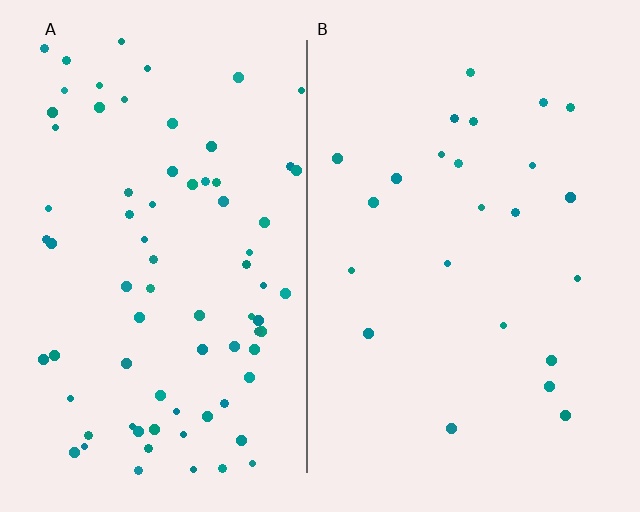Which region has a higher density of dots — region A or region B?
A (the left).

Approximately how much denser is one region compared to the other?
Approximately 3.2× — region A over region B.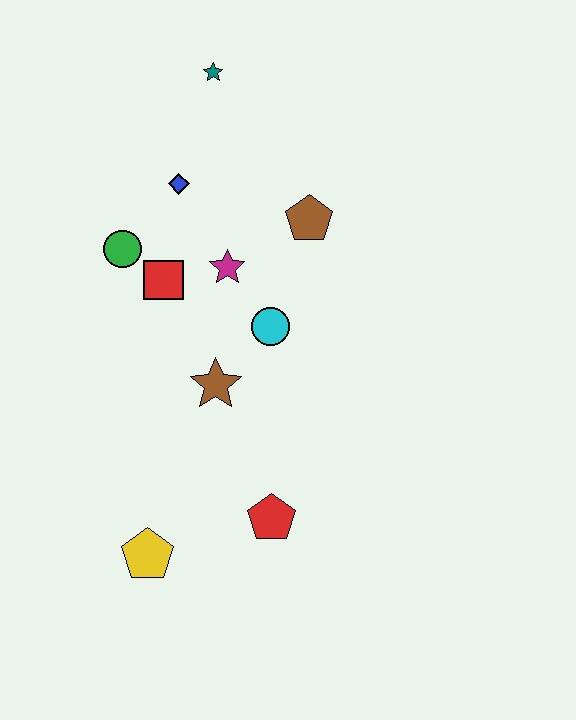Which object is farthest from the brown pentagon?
The yellow pentagon is farthest from the brown pentagon.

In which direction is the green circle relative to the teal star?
The green circle is below the teal star.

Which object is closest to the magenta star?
The red square is closest to the magenta star.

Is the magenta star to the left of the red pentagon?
Yes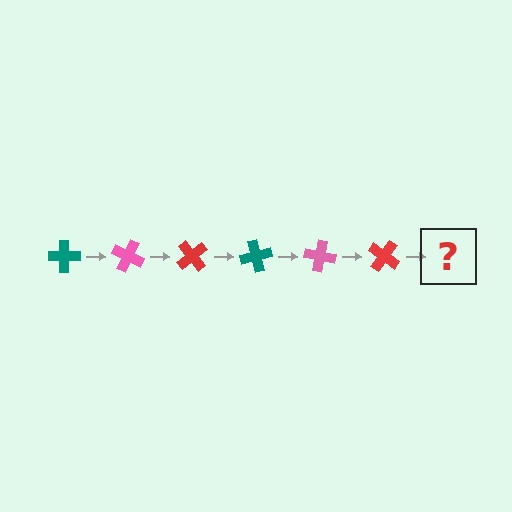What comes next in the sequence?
The next element should be a teal cross, rotated 150 degrees from the start.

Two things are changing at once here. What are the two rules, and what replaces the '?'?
The two rules are that it rotates 25 degrees each step and the color cycles through teal, pink, and red. The '?' should be a teal cross, rotated 150 degrees from the start.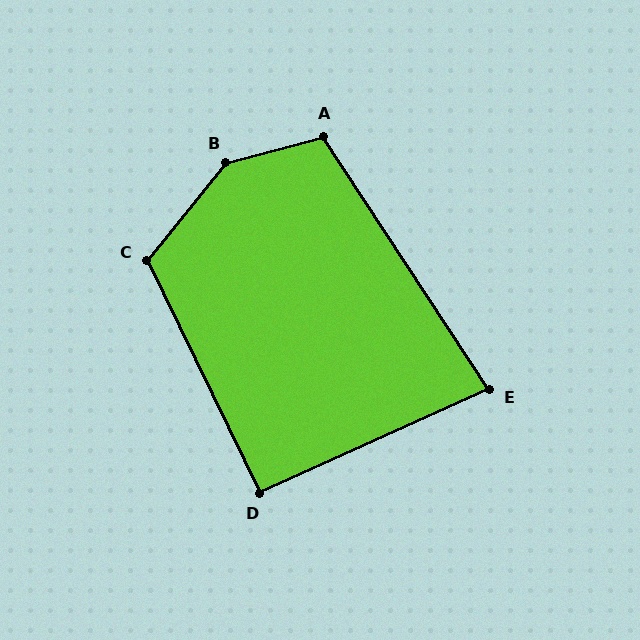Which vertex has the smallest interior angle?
E, at approximately 81 degrees.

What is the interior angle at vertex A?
Approximately 108 degrees (obtuse).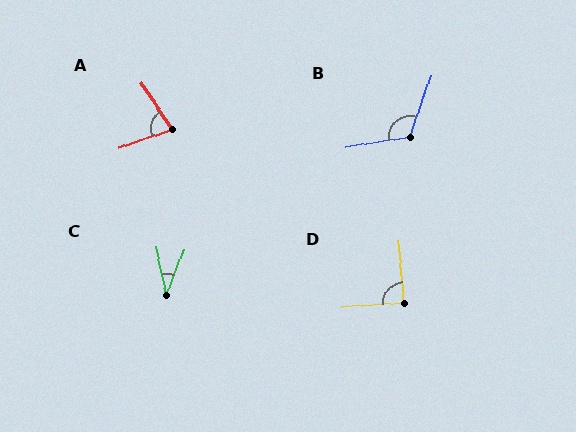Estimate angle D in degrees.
Approximately 90 degrees.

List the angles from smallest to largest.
C (33°), A (77°), D (90°), B (119°).